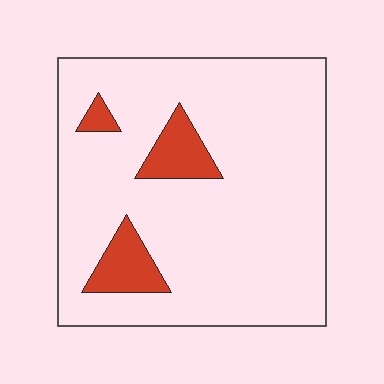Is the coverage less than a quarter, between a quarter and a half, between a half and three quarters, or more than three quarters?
Less than a quarter.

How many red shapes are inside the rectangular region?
3.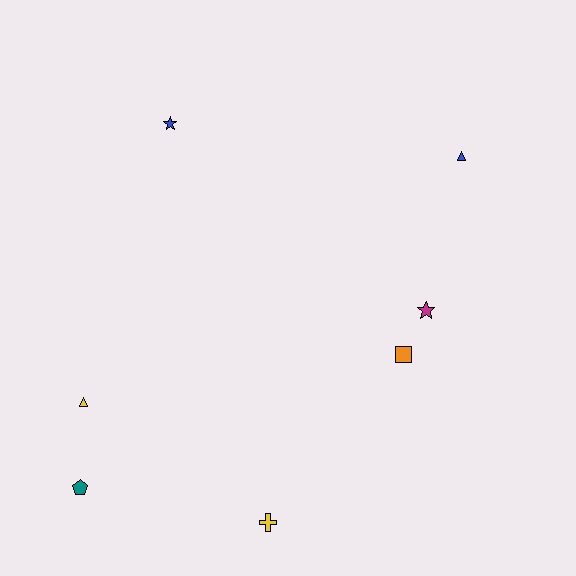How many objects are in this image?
There are 7 objects.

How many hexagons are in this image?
There are no hexagons.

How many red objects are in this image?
There are no red objects.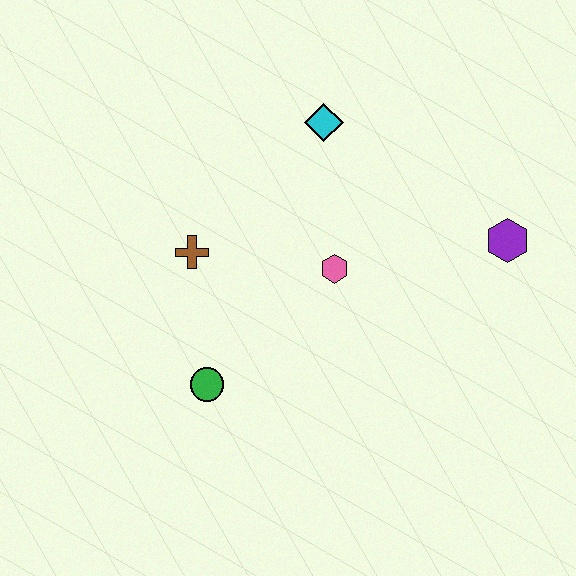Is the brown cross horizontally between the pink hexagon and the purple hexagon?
No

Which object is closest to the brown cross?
The green circle is closest to the brown cross.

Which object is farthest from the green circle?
The purple hexagon is farthest from the green circle.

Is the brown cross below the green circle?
No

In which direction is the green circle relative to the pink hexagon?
The green circle is to the left of the pink hexagon.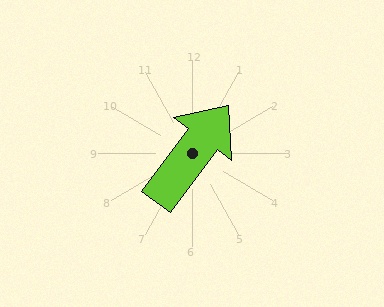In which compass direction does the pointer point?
Northeast.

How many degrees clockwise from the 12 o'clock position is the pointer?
Approximately 37 degrees.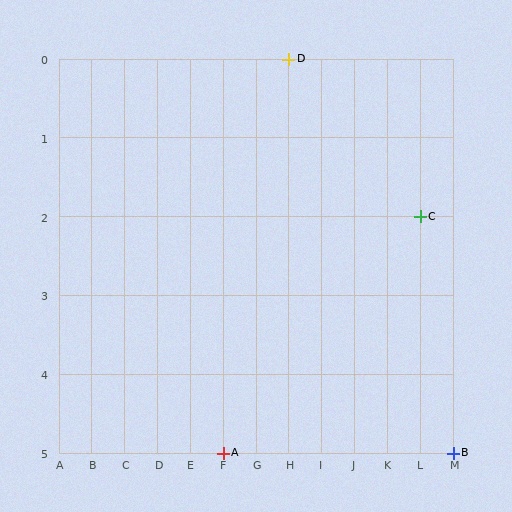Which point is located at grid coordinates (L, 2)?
Point C is at (L, 2).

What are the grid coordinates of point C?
Point C is at grid coordinates (L, 2).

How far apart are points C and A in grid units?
Points C and A are 6 columns and 3 rows apart (about 6.7 grid units diagonally).